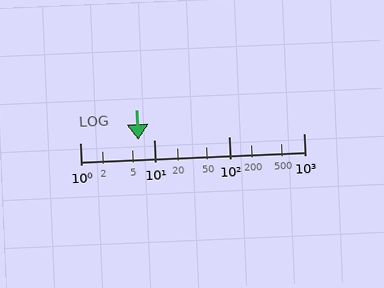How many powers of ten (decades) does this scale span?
The scale spans 3 decades, from 1 to 1000.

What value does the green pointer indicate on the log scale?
The pointer indicates approximately 6.1.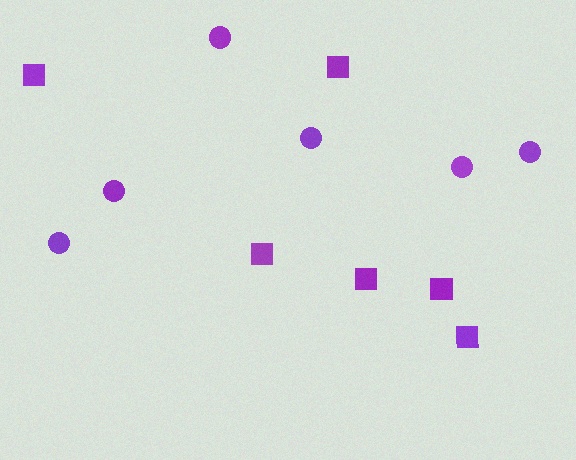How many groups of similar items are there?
There are 2 groups: one group of circles (6) and one group of squares (6).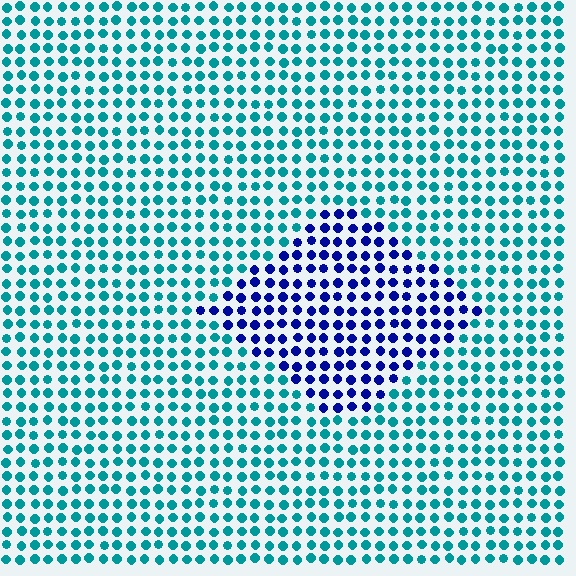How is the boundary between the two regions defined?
The boundary is defined purely by a slight shift in hue (about 56 degrees). Spacing, size, and orientation are identical on both sides.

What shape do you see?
I see a diamond.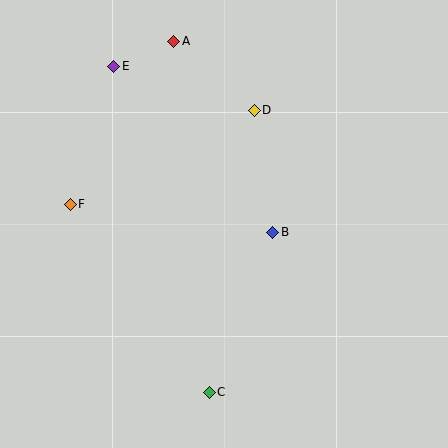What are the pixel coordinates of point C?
Point C is at (209, 392).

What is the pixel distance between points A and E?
The distance between A and E is 65 pixels.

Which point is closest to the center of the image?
Point B at (273, 232) is closest to the center.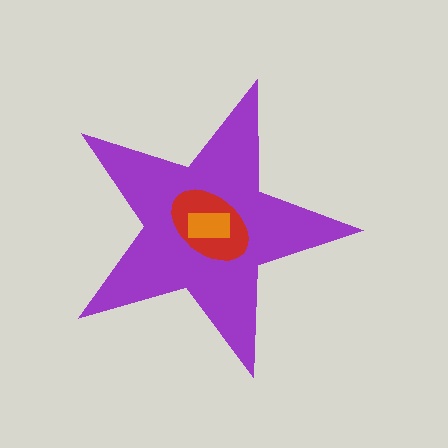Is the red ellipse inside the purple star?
Yes.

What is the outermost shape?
The purple star.